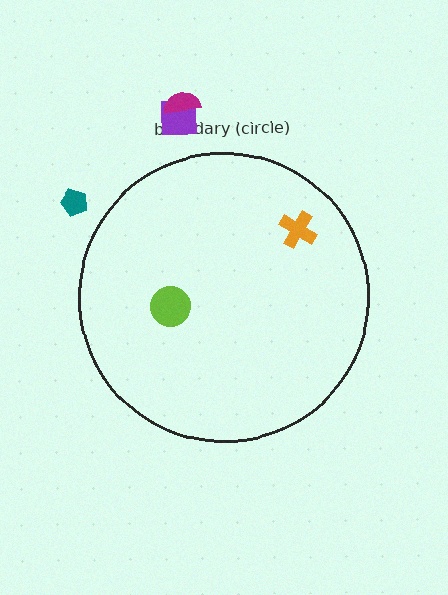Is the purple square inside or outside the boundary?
Outside.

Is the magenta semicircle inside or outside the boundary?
Outside.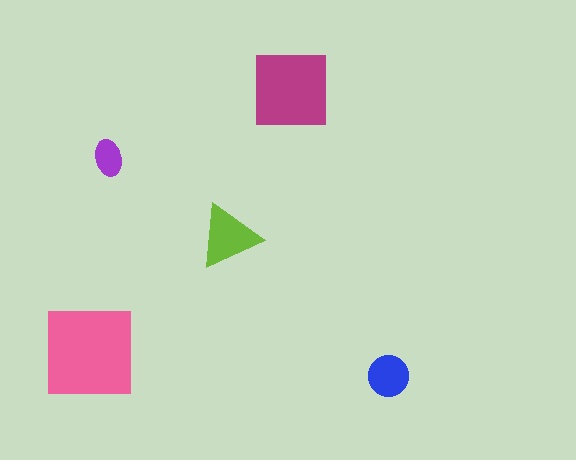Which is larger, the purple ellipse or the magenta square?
The magenta square.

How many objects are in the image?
There are 5 objects in the image.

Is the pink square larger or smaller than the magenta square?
Larger.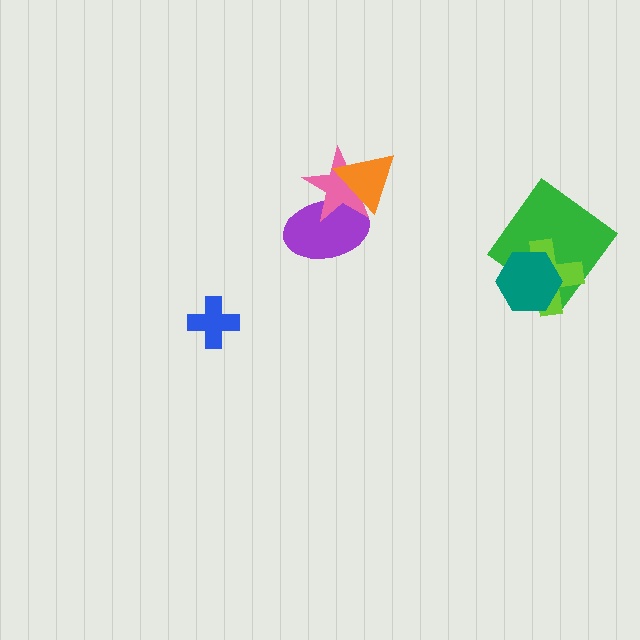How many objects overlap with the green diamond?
2 objects overlap with the green diamond.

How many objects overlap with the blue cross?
0 objects overlap with the blue cross.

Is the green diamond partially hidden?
Yes, it is partially covered by another shape.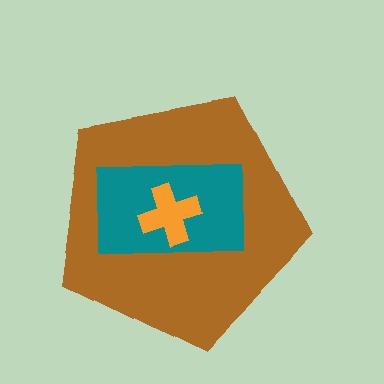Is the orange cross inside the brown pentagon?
Yes.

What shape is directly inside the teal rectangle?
The orange cross.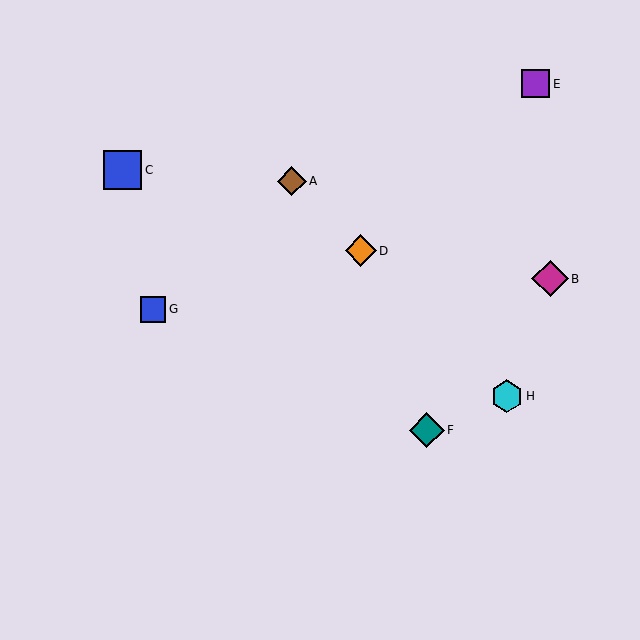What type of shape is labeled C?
Shape C is a blue square.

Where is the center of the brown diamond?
The center of the brown diamond is at (292, 181).